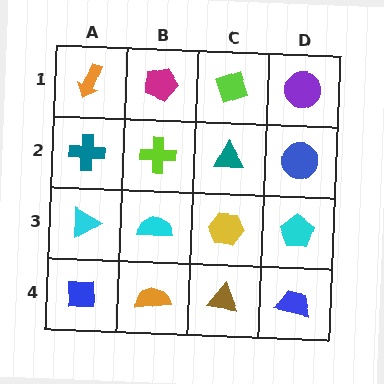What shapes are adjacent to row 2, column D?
A purple circle (row 1, column D), a cyan pentagon (row 3, column D), a teal triangle (row 2, column C).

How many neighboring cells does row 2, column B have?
4.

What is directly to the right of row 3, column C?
A cyan pentagon.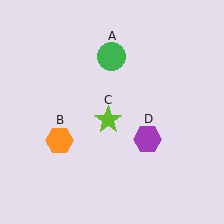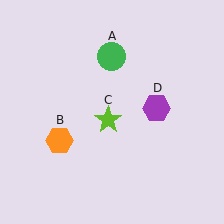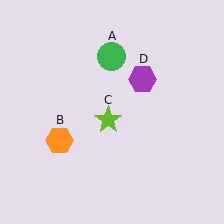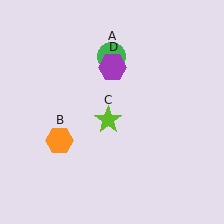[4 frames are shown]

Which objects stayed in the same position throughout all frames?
Green circle (object A) and orange hexagon (object B) and lime star (object C) remained stationary.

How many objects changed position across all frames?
1 object changed position: purple hexagon (object D).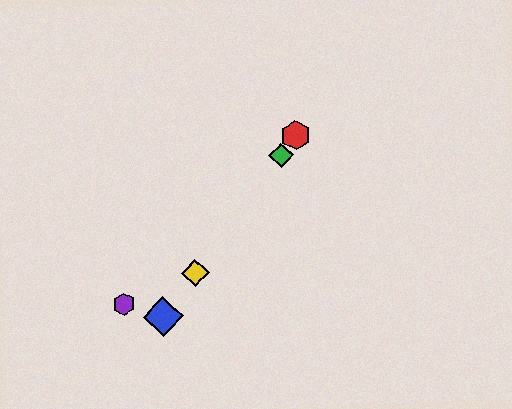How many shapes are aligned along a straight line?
4 shapes (the red hexagon, the blue diamond, the green diamond, the yellow diamond) are aligned along a straight line.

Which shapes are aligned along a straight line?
The red hexagon, the blue diamond, the green diamond, the yellow diamond are aligned along a straight line.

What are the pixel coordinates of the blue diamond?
The blue diamond is at (163, 316).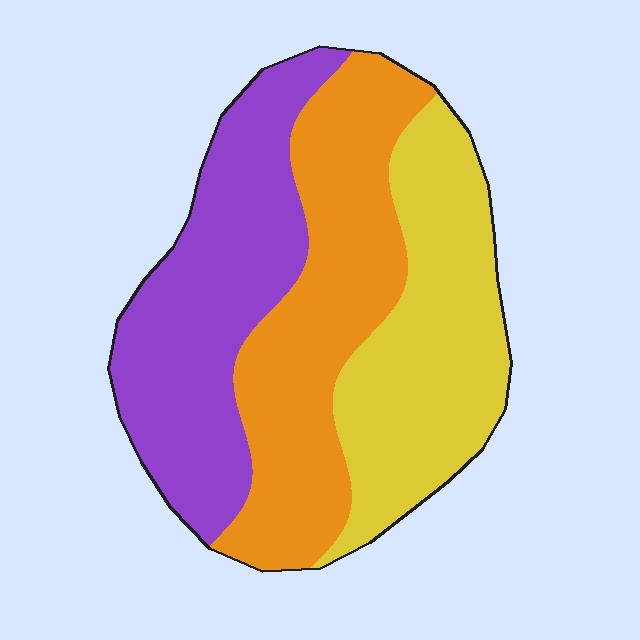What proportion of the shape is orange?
Orange covers around 35% of the shape.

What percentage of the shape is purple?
Purple covers around 35% of the shape.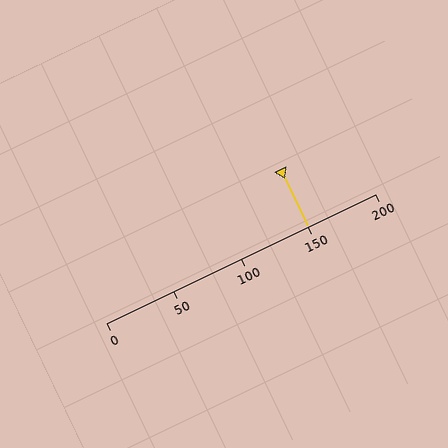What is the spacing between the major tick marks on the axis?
The major ticks are spaced 50 apart.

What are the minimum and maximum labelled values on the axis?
The axis runs from 0 to 200.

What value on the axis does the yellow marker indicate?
The marker indicates approximately 150.